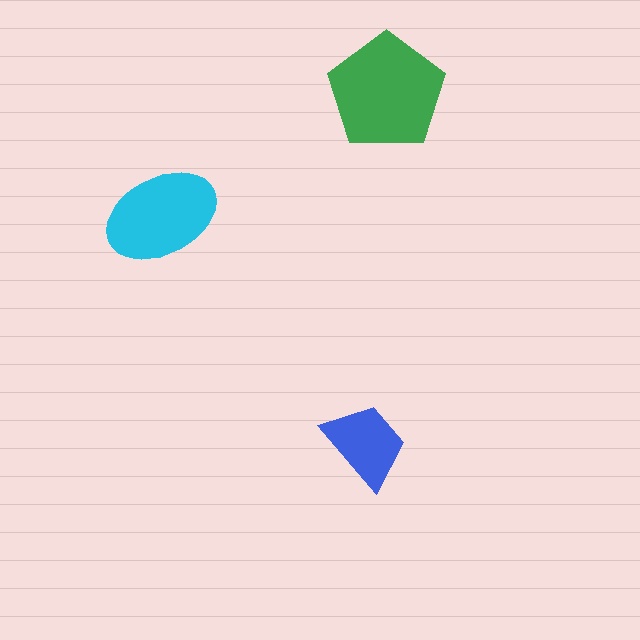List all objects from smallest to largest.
The blue trapezoid, the cyan ellipse, the green pentagon.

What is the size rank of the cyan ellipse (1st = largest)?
2nd.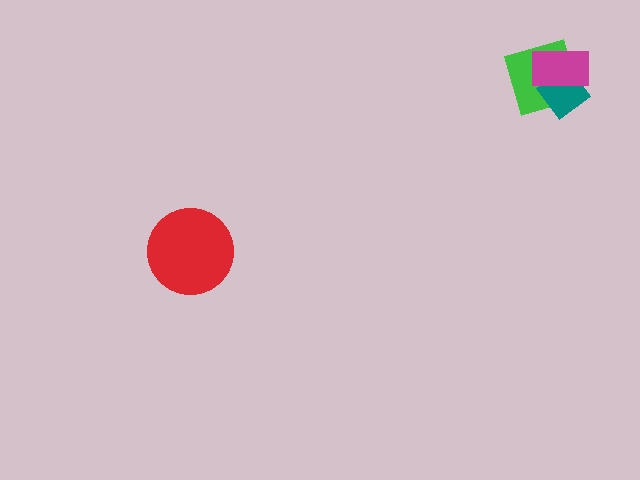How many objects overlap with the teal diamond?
2 objects overlap with the teal diamond.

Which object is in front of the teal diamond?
The magenta rectangle is in front of the teal diamond.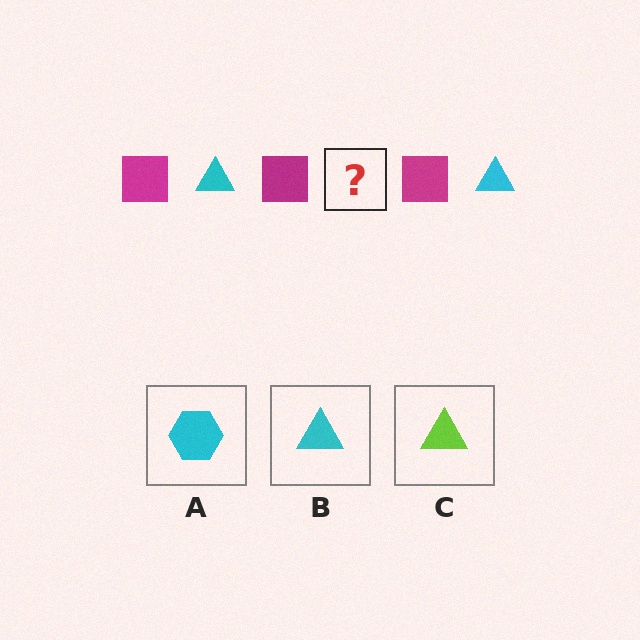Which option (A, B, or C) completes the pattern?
B.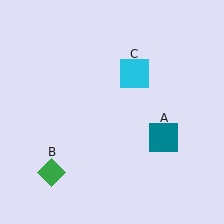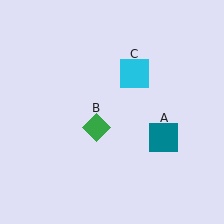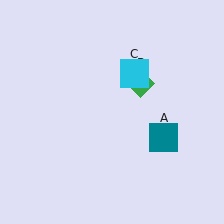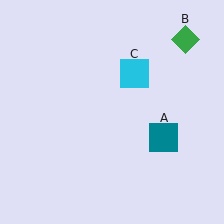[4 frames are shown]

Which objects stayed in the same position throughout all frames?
Teal square (object A) and cyan square (object C) remained stationary.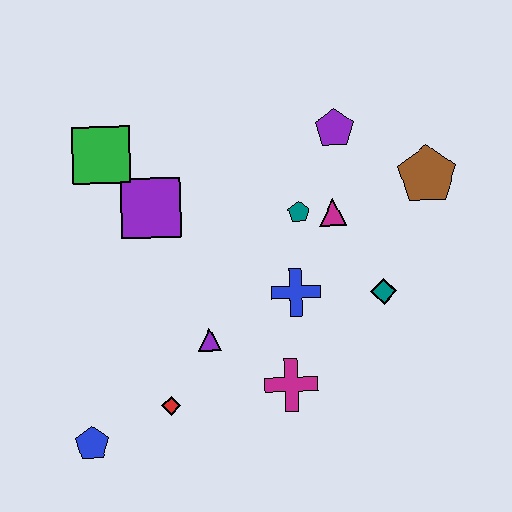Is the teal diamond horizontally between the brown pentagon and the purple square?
Yes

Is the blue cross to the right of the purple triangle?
Yes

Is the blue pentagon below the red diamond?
Yes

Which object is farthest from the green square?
The brown pentagon is farthest from the green square.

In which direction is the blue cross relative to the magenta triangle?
The blue cross is below the magenta triangle.